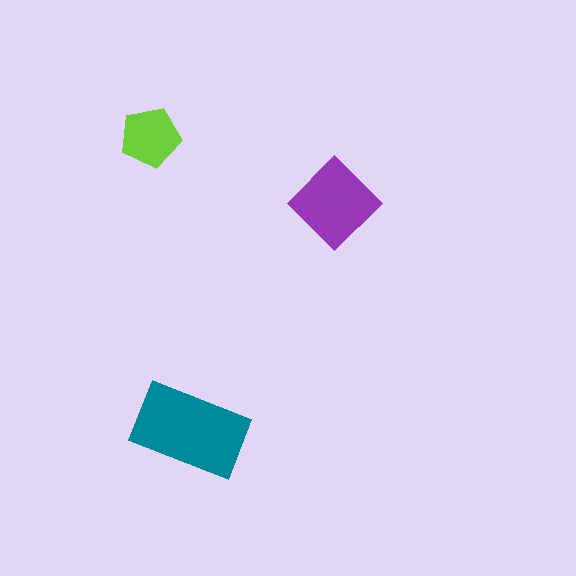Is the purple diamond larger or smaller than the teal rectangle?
Smaller.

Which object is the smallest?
The lime pentagon.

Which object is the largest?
The teal rectangle.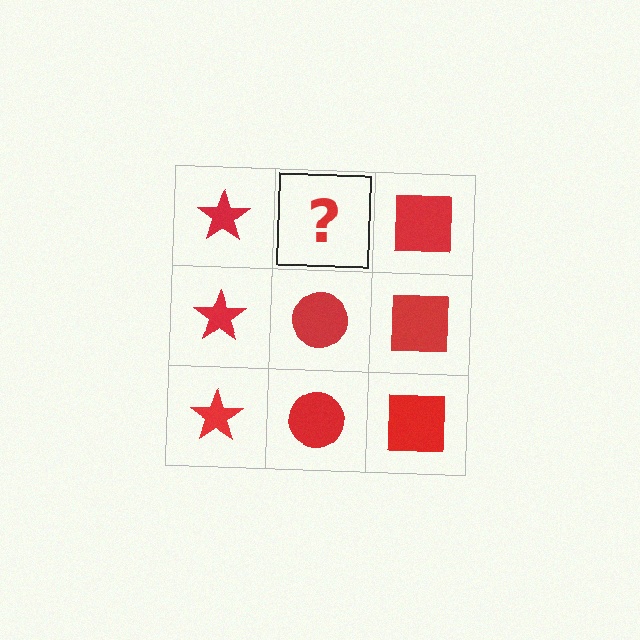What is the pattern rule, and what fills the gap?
The rule is that each column has a consistent shape. The gap should be filled with a red circle.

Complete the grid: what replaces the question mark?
The question mark should be replaced with a red circle.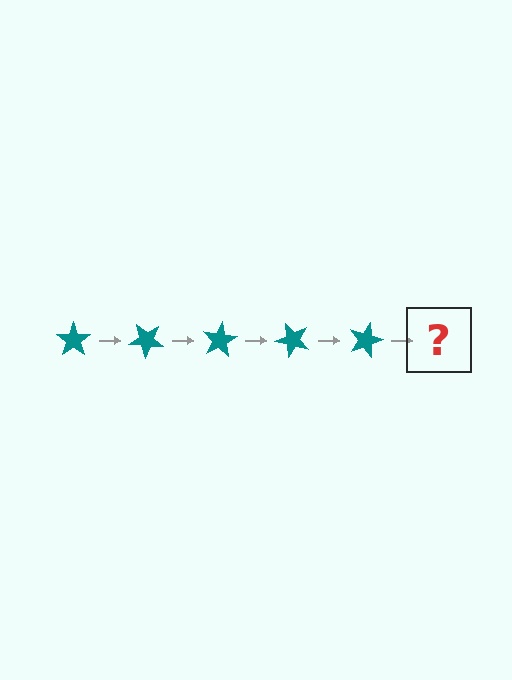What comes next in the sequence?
The next element should be a teal star rotated 200 degrees.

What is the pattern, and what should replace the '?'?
The pattern is that the star rotates 40 degrees each step. The '?' should be a teal star rotated 200 degrees.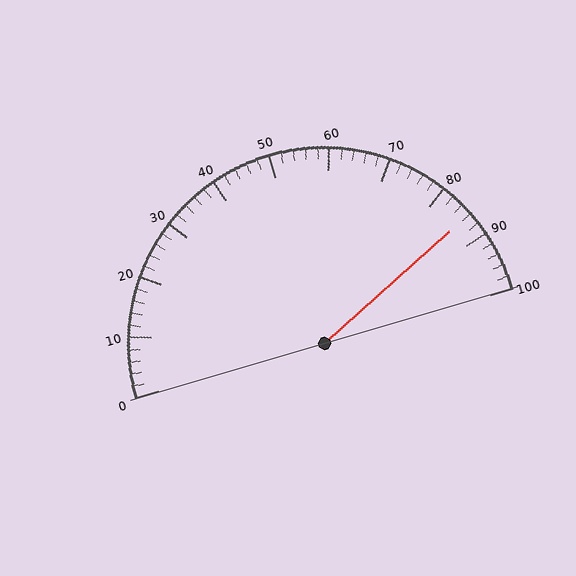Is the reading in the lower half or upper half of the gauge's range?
The reading is in the upper half of the range (0 to 100).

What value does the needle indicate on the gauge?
The needle indicates approximately 86.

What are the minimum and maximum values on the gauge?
The gauge ranges from 0 to 100.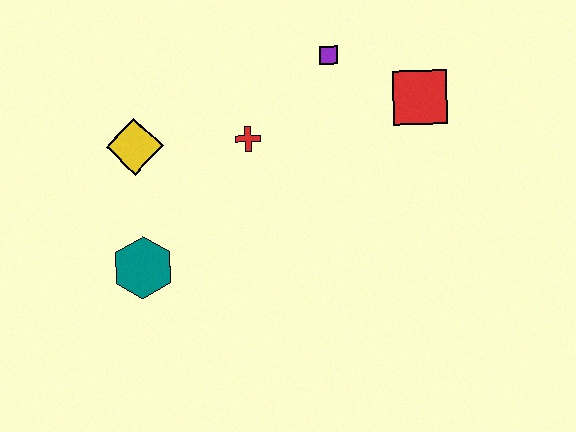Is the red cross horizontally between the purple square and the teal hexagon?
Yes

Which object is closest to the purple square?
The red square is closest to the purple square.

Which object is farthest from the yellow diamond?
The red square is farthest from the yellow diamond.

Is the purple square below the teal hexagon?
No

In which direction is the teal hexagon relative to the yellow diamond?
The teal hexagon is below the yellow diamond.